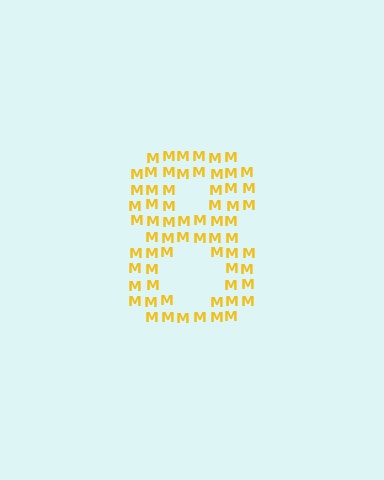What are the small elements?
The small elements are letter M's.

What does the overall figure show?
The overall figure shows the digit 8.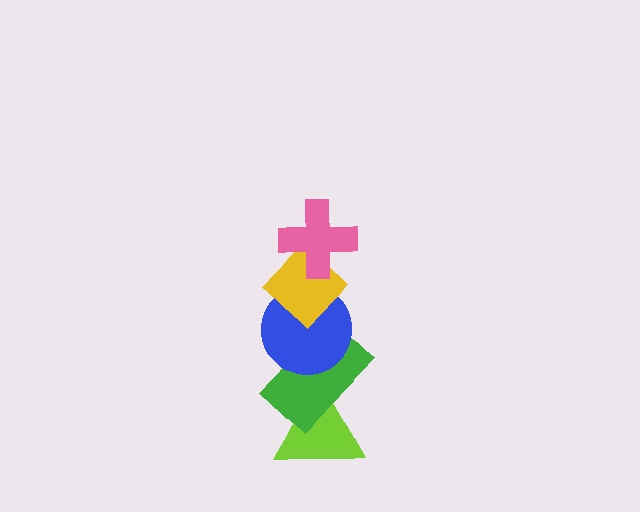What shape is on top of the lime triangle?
The green rectangle is on top of the lime triangle.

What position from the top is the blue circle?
The blue circle is 3rd from the top.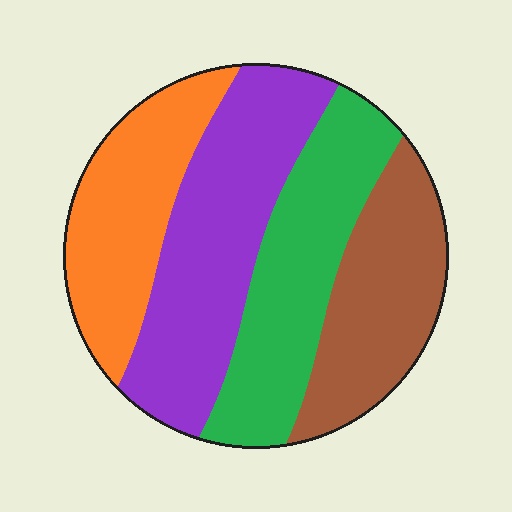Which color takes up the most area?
Purple, at roughly 30%.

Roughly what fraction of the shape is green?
Green takes up about one quarter (1/4) of the shape.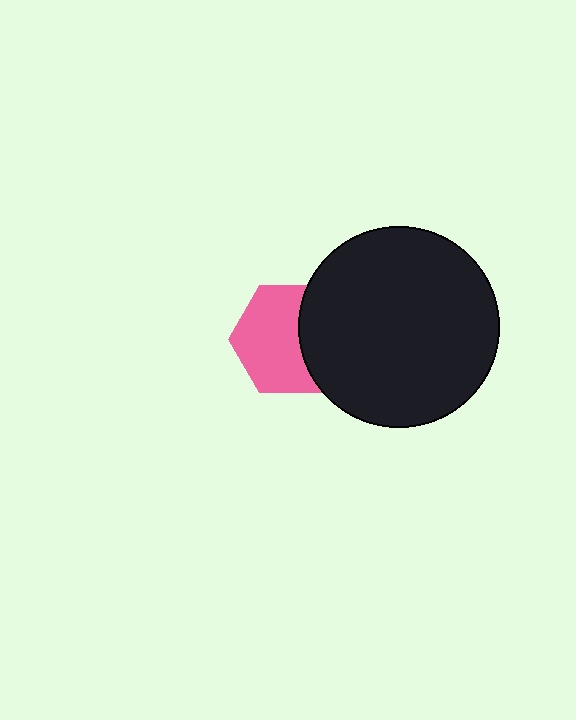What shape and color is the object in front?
The object in front is a black circle.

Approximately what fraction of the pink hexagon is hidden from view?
Roughly 36% of the pink hexagon is hidden behind the black circle.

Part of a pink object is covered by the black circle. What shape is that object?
It is a hexagon.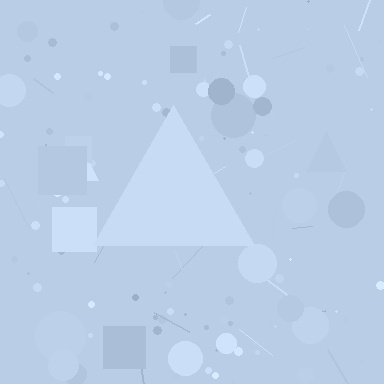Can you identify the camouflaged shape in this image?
The camouflaged shape is a triangle.